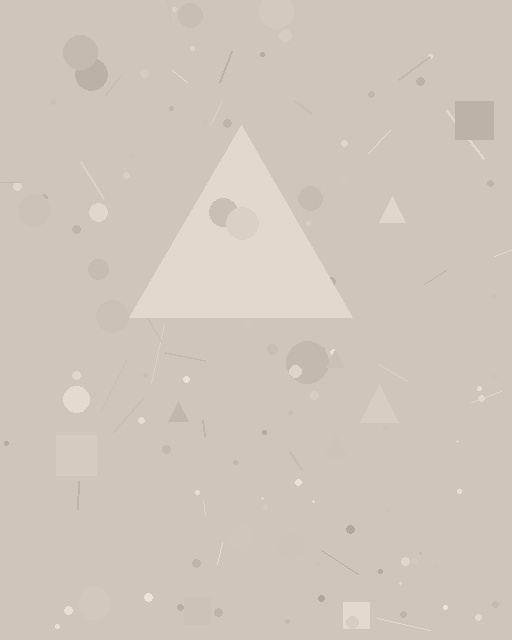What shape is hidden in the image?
A triangle is hidden in the image.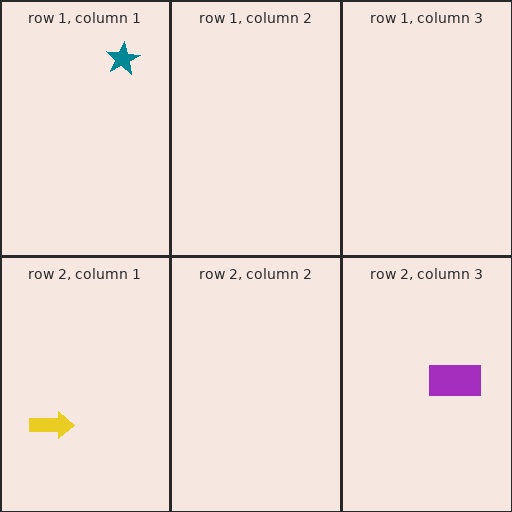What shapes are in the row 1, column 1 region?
The teal star.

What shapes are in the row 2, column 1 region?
The yellow arrow.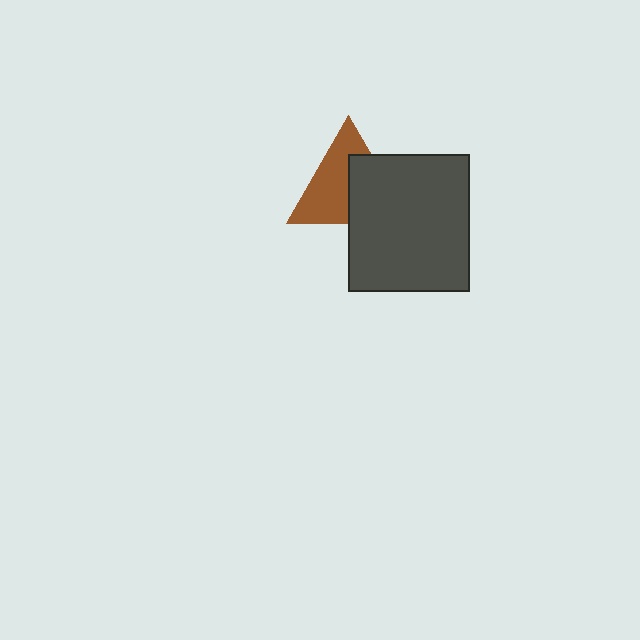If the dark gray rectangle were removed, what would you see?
You would see the complete brown triangle.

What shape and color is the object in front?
The object in front is a dark gray rectangle.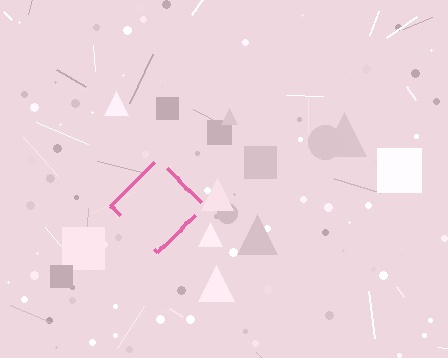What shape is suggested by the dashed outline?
The dashed outline suggests a diamond.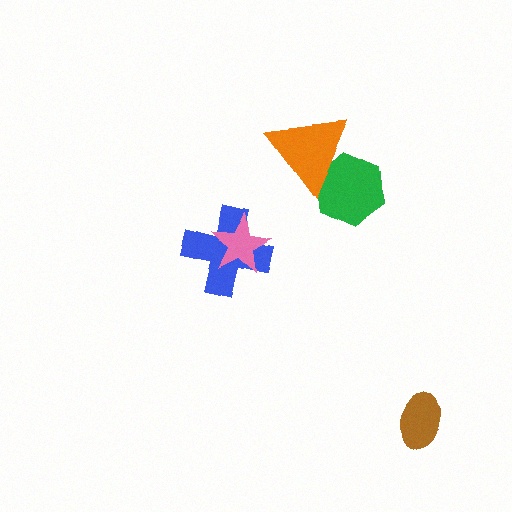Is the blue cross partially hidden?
Yes, it is partially covered by another shape.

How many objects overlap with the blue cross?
1 object overlaps with the blue cross.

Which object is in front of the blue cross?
The pink star is in front of the blue cross.